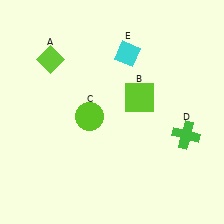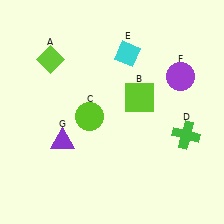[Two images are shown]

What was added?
A purple circle (F), a purple triangle (G) were added in Image 2.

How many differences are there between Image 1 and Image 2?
There are 2 differences between the two images.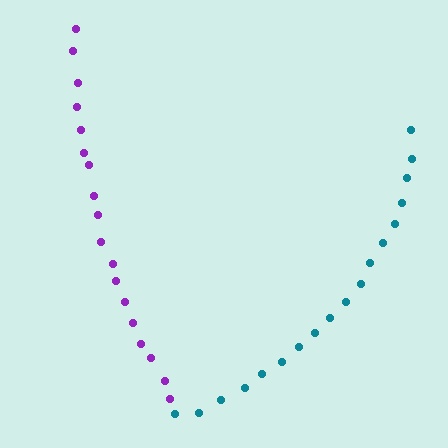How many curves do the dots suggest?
There are 2 distinct paths.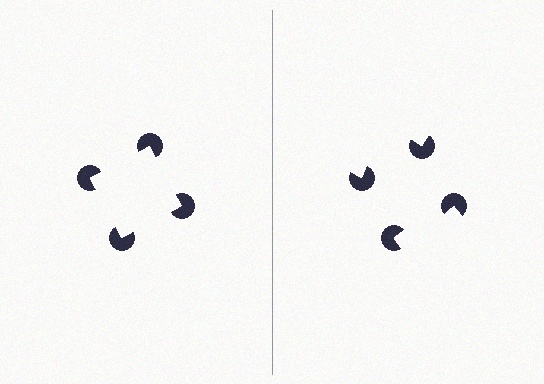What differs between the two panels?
The pac-man discs are positioned identically on both sides; only the wedge orientations differ. On the left they align to a square; on the right they are misaligned.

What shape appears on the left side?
An illusory square.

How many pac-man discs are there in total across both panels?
8 — 4 on each side.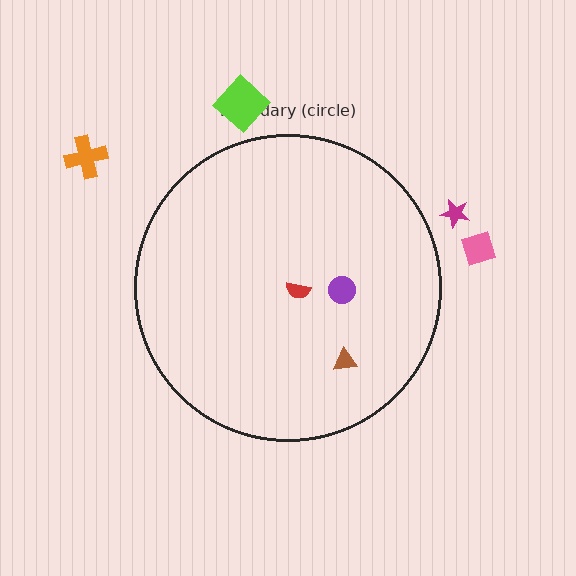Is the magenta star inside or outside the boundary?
Outside.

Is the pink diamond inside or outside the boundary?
Outside.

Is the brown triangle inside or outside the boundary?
Inside.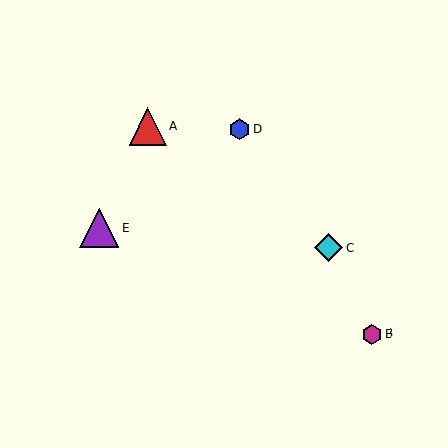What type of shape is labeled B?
Shape B is a magenta hexagon.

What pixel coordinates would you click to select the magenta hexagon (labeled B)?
Click at (372, 334) to select the magenta hexagon B.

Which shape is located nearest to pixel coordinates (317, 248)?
The cyan diamond (labeled C) at (329, 248) is nearest to that location.